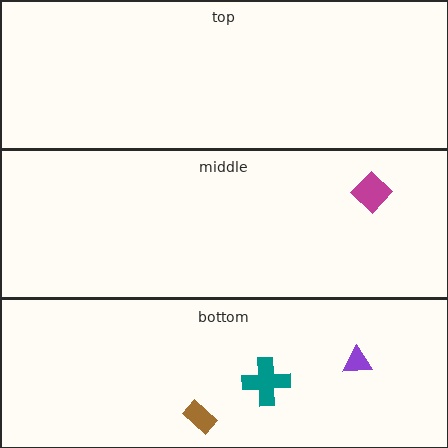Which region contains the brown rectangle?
The bottom region.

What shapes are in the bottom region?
The brown rectangle, the purple triangle, the teal cross.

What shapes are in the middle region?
The magenta diamond.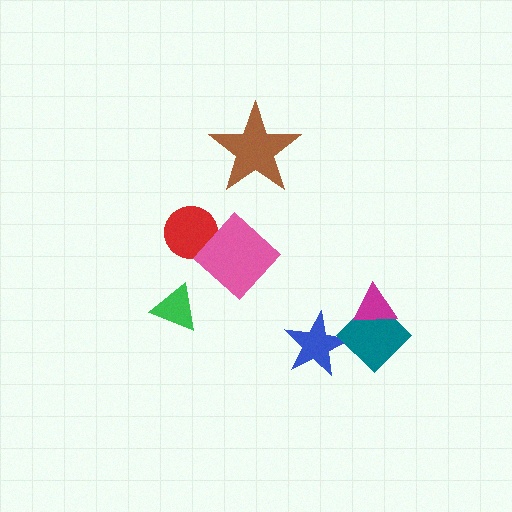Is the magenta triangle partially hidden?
No, no other shape covers it.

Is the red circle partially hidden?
Yes, it is partially covered by another shape.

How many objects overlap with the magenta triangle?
1 object overlaps with the magenta triangle.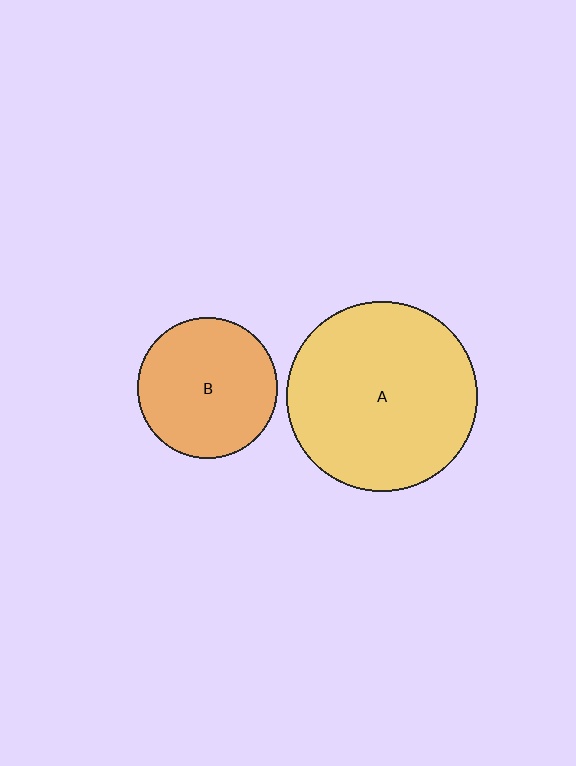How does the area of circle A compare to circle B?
Approximately 1.8 times.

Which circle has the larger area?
Circle A (yellow).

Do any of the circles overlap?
No, none of the circles overlap.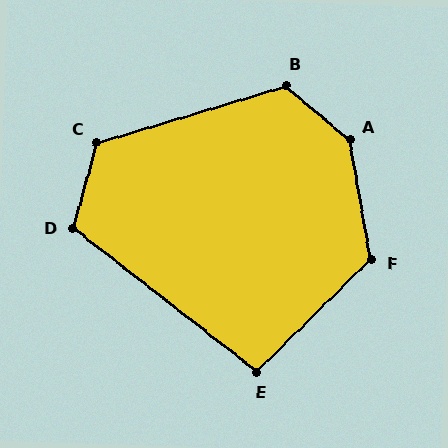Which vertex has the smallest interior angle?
E, at approximately 98 degrees.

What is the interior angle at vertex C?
Approximately 122 degrees (obtuse).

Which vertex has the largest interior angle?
A, at approximately 140 degrees.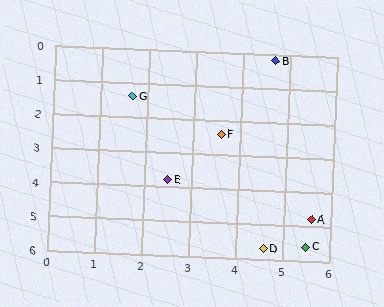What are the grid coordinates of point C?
Point C is at approximately (5.5, 5.6).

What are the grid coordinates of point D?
Point D is at approximately (4.6, 5.7).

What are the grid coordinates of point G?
Point G is at approximately (1.7, 1.4).